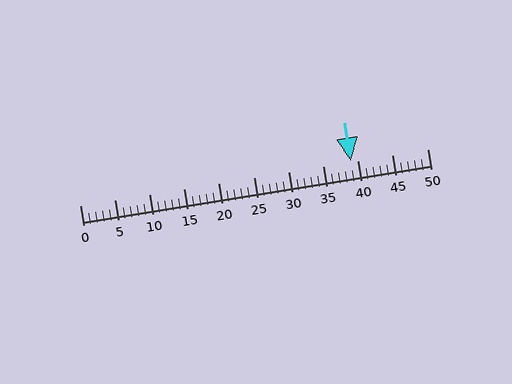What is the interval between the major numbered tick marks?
The major tick marks are spaced 5 units apart.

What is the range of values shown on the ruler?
The ruler shows values from 0 to 50.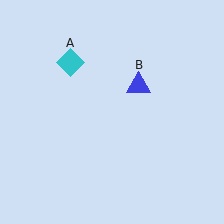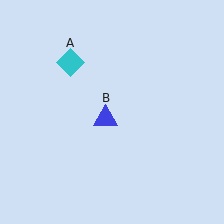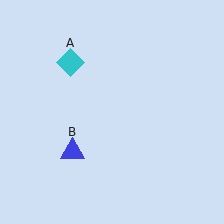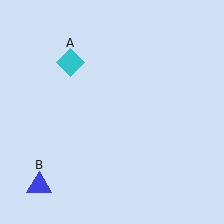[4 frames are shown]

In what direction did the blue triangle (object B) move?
The blue triangle (object B) moved down and to the left.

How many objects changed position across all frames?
1 object changed position: blue triangle (object B).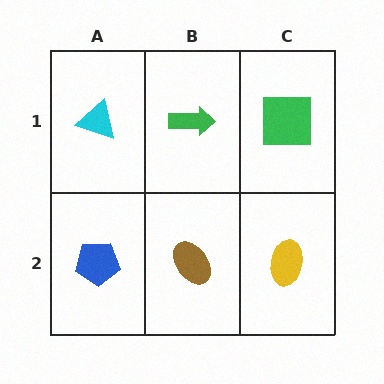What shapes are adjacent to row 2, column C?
A green square (row 1, column C), a brown ellipse (row 2, column B).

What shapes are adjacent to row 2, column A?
A cyan triangle (row 1, column A), a brown ellipse (row 2, column B).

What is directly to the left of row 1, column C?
A green arrow.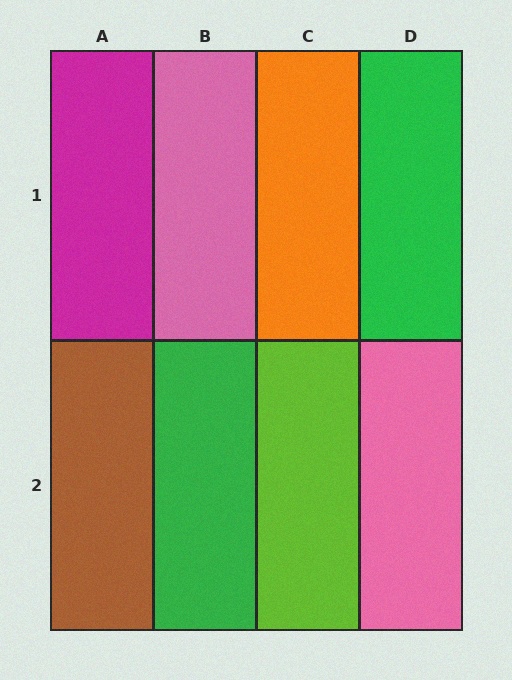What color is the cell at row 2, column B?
Green.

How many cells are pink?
2 cells are pink.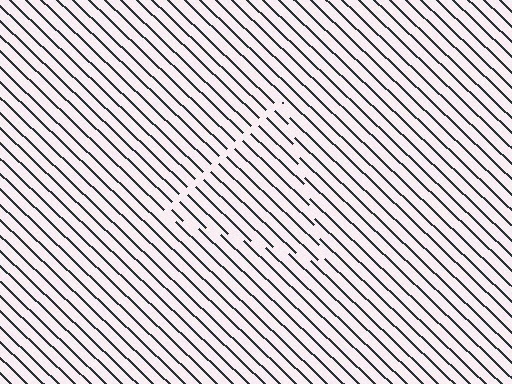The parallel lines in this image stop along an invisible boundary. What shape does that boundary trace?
An illusory triangle. The interior of the shape contains the same grating, shifted by half a period — the contour is defined by the phase discontinuity where line-ends from the inner and outer gratings abut.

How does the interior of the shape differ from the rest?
The interior of the shape contains the same grating, shifted by half a period — the contour is defined by the phase discontinuity where line-ends from the inner and outer gratings abut.